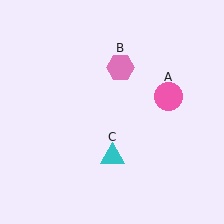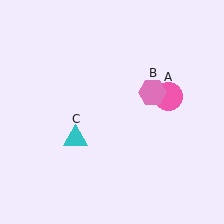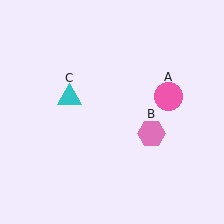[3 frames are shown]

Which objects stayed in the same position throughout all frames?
Pink circle (object A) remained stationary.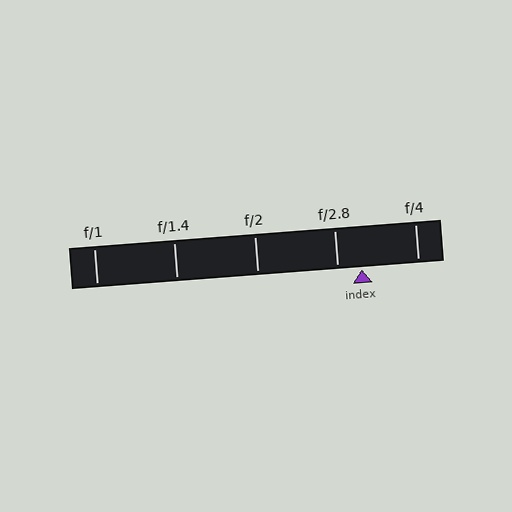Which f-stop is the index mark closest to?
The index mark is closest to f/2.8.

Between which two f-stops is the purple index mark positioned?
The index mark is between f/2.8 and f/4.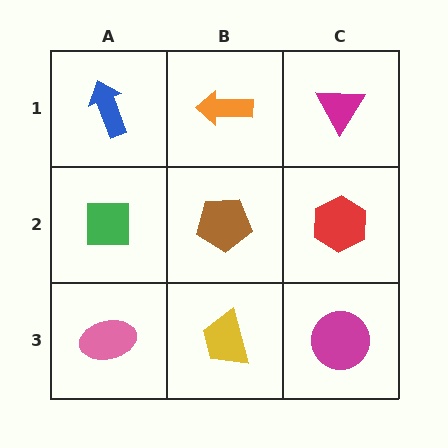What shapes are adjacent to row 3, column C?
A red hexagon (row 2, column C), a yellow trapezoid (row 3, column B).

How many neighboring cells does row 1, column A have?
2.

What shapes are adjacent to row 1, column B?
A brown pentagon (row 2, column B), a blue arrow (row 1, column A), a magenta triangle (row 1, column C).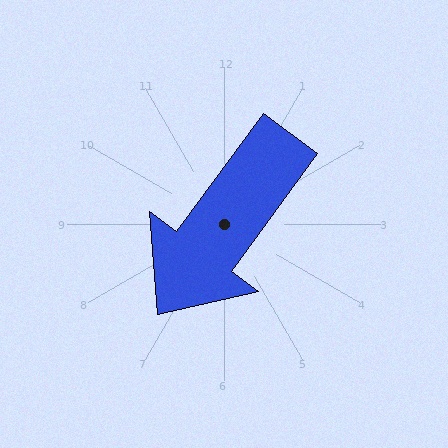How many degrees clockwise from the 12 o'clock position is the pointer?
Approximately 216 degrees.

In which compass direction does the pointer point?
Southwest.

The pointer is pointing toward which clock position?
Roughly 7 o'clock.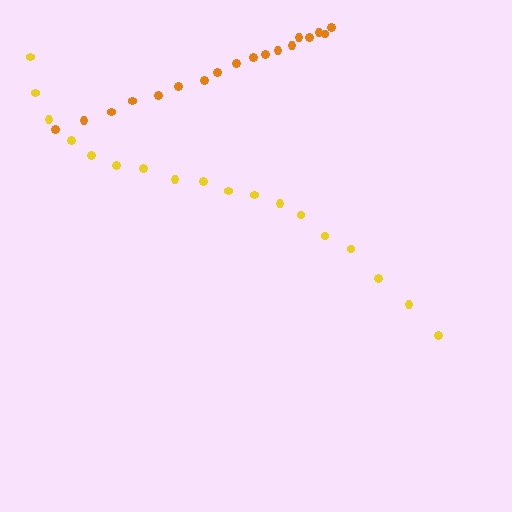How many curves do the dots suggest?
There are 2 distinct paths.